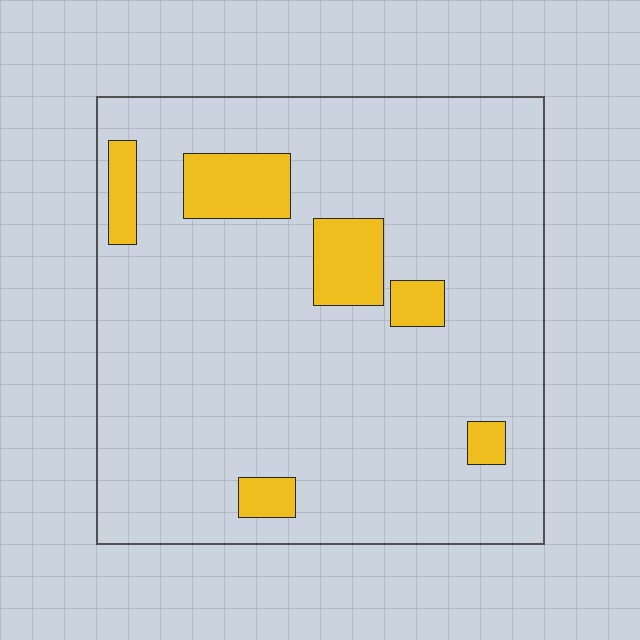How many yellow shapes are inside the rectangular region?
6.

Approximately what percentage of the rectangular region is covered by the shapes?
Approximately 10%.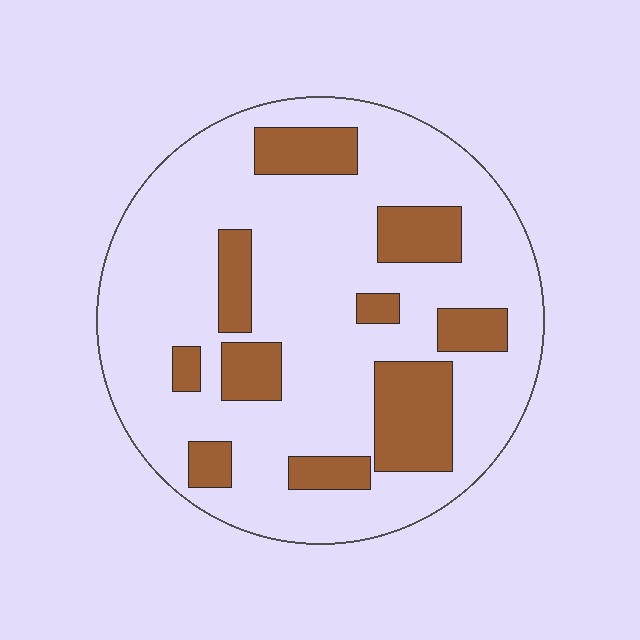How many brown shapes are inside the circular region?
10.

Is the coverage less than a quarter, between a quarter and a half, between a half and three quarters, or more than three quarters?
Less than a quarter.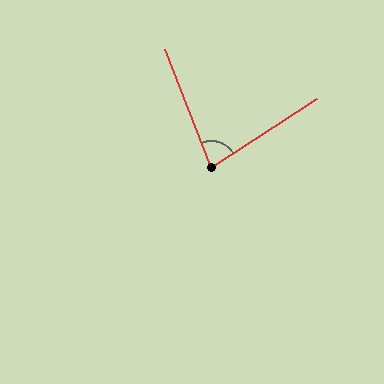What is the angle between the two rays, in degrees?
Approximately 78 degrees.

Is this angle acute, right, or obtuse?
It is acute.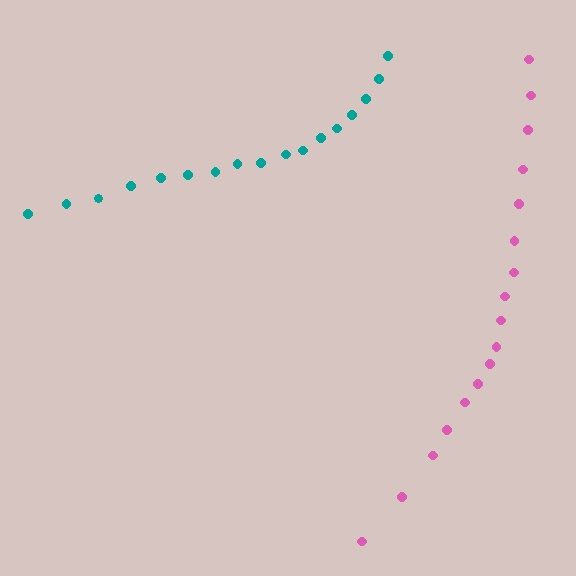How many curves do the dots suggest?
There are 2 distinct paths.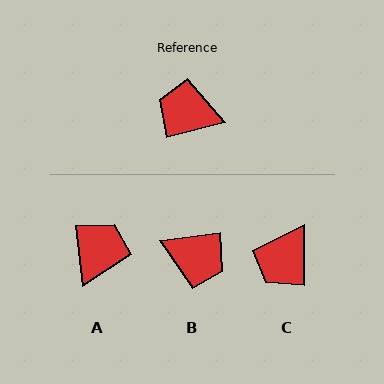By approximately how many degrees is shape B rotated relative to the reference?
Approximately 173 degrees counter-clockwise.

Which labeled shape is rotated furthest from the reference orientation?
B, about 173 degrees away.